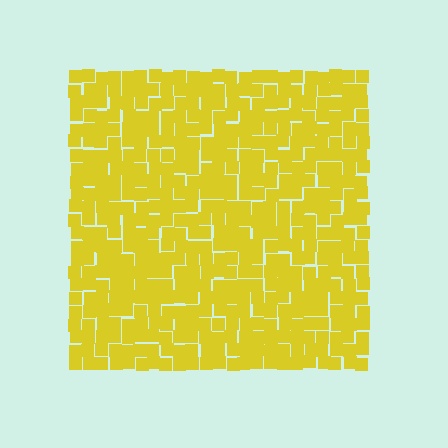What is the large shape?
The large shape is a square.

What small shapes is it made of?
It is made of small squares.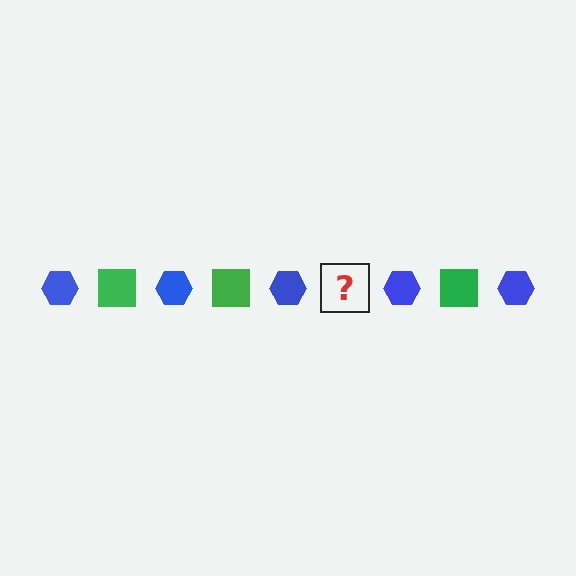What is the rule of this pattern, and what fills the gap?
The rule is that the pattern alternates between blue hexagon and green square. The gap should be filled with a green square.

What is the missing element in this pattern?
The missing element is a green square.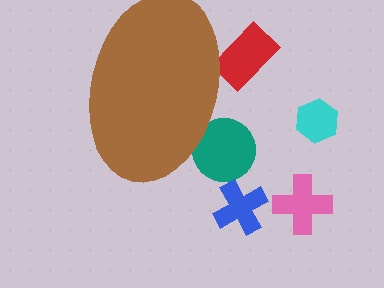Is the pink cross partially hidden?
No, the pink cross is fully visible.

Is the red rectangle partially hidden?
Yes, the red rectangle is partially hidden behind the brown ellipse.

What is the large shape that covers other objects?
A brown ellipse.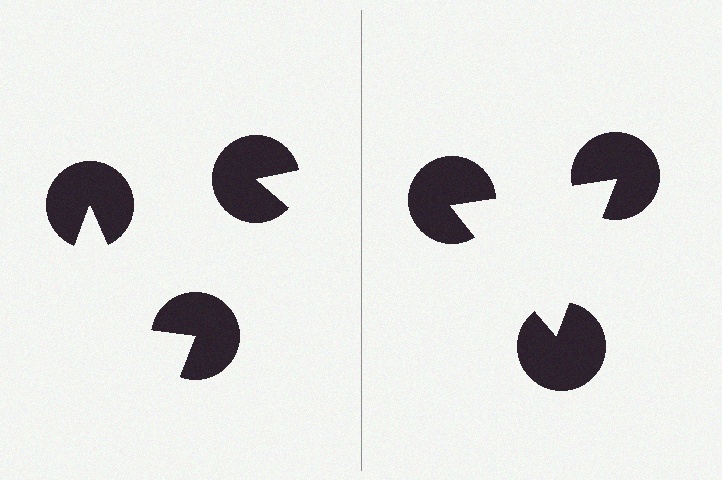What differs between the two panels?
The pac-man discs are positioned identically on both sides; only the wedge orientations differ. On the right they align to a triangle; on the left they are misaligned.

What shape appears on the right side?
An illusory triangle.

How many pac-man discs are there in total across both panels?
6 — 3 on each side.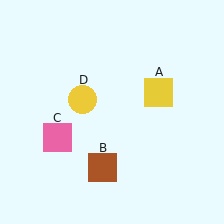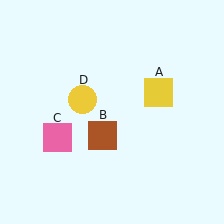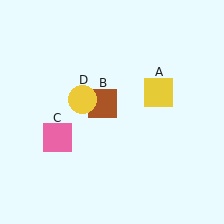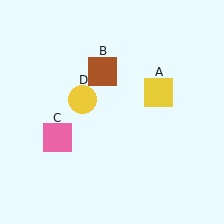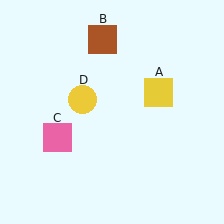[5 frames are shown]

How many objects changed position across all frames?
1 object changed position: brown square (object B).